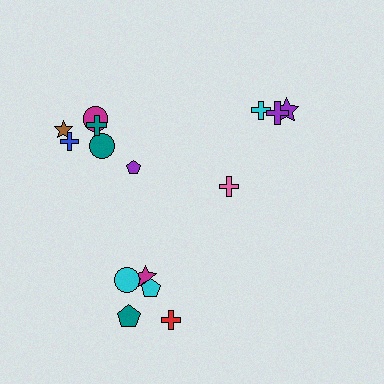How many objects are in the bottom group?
There are 5 objects.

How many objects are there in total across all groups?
There are 15 objects.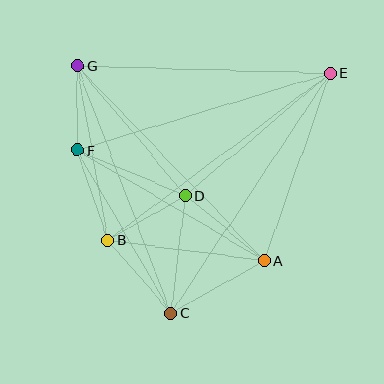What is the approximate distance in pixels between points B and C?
The distance between B and C is approximately 96 pixels.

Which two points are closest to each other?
Points F and G are closest to each other.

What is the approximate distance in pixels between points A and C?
The distance between A and C is approximately 106 pixels.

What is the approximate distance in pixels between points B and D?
The distance between B and D is approximately 89 pixels.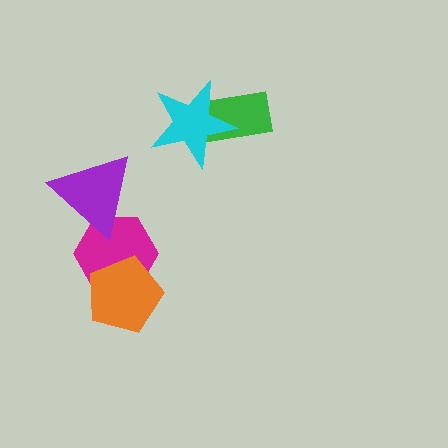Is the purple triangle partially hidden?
No, no other shape covers it.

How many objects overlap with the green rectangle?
1 object overlaps with the green rectangle.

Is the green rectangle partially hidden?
Yes, it is partially covered by another shape.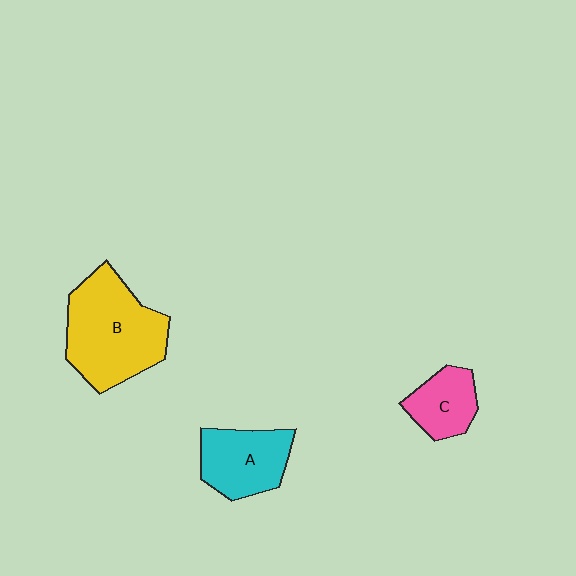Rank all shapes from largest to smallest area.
From largest to smallest: B (yellow), A (cyan), C (pink).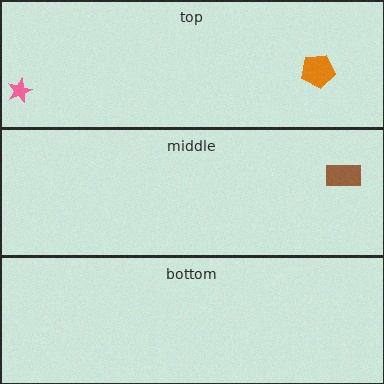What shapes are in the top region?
The orange pentagon, the pink star.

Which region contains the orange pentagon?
The top region.